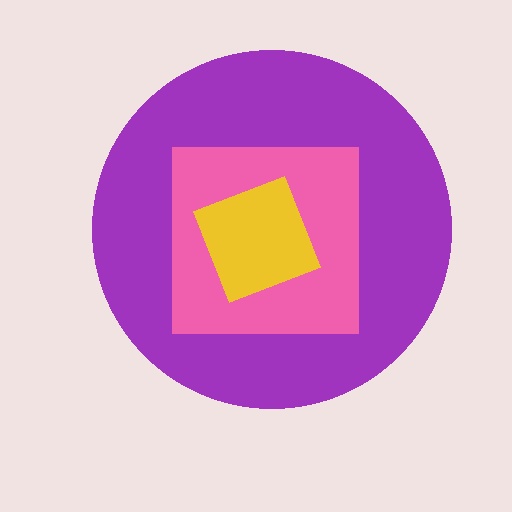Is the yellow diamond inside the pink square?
Yes.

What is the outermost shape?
The purple circle.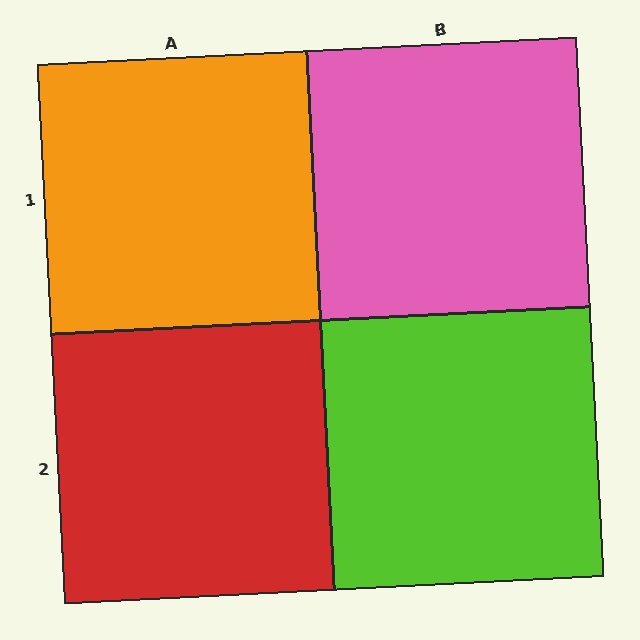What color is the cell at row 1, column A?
Orange.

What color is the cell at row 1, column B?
Pink.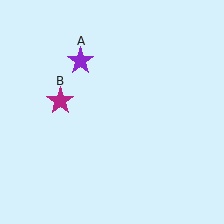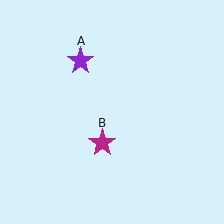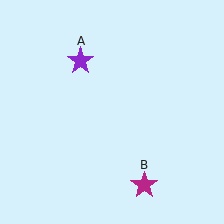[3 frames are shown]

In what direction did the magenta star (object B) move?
The magenta star (object B) moved down and to the right.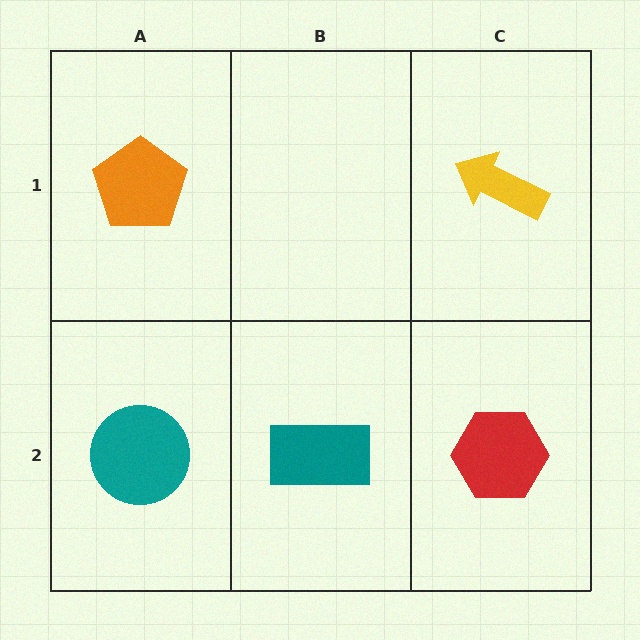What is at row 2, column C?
A red hexagon.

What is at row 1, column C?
A yellow arrow.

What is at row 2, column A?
A teal circle.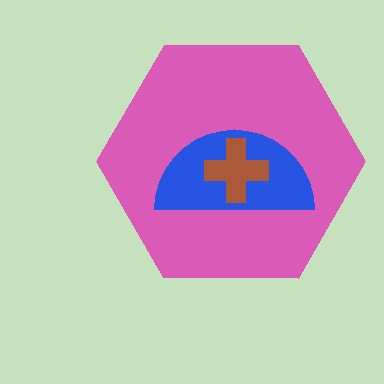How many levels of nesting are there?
3.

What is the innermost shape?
The brown cross.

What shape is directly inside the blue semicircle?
The brown cross.